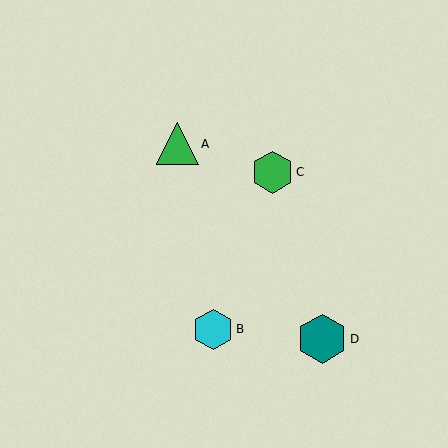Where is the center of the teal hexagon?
The center of the teal hexagon is at (322, 339).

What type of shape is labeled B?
Shape B is a cyan hexagon.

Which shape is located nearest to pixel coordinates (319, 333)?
The teal hexagon (labeled D) at (322, 339) is nearest to that location.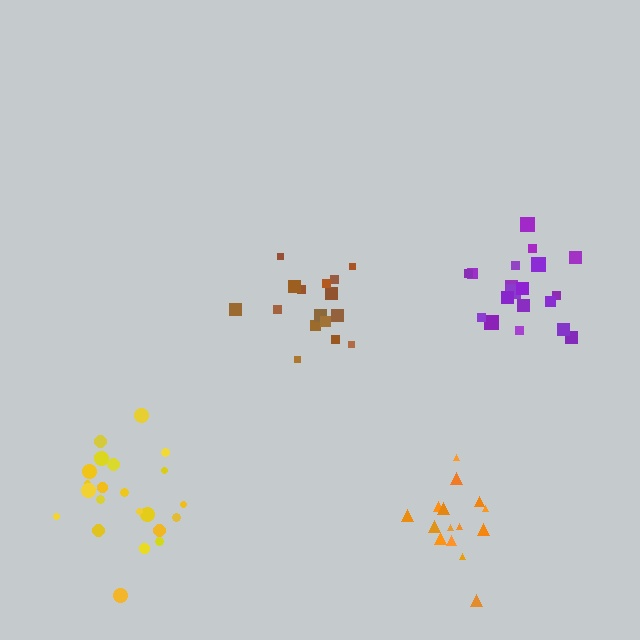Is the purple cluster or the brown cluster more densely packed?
Brown.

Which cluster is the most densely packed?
Brown.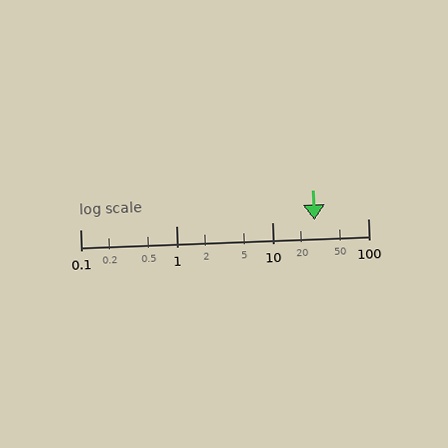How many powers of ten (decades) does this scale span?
The scale spans 3 decades, from 0.1 to 100.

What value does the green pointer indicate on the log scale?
The pointer indicates approximately 28.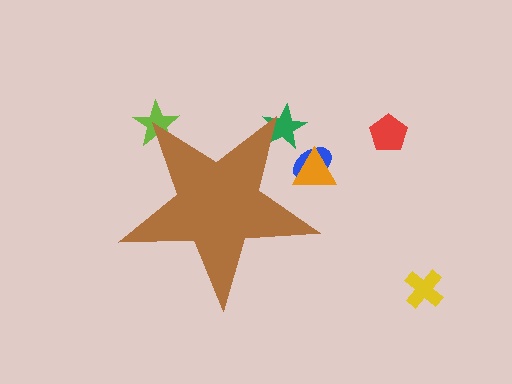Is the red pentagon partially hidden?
No, the red pentagon is fully visible.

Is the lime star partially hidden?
Yes, the lime star is partially hidden behind the brown star.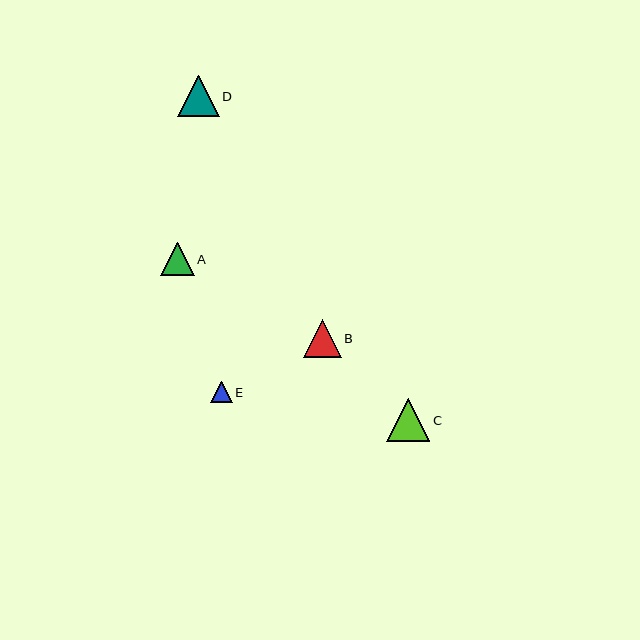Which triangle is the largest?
Triangle C is the largest with a size of approximately 43 pixels.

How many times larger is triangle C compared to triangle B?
Triangle C is approximately 1.1 times the size of triangle B.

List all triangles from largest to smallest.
From largest to smallest: C, D, B, A, E.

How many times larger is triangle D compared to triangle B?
Triangle D is approximately 1.1 times the size of triangle B.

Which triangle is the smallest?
Triangle E is the smallest with a size of approximately 22 pixels.